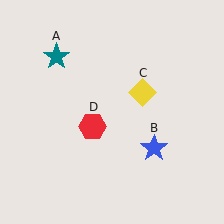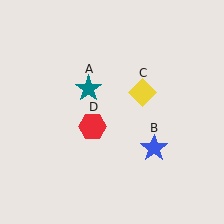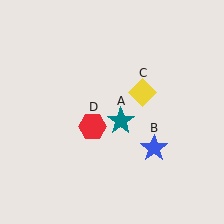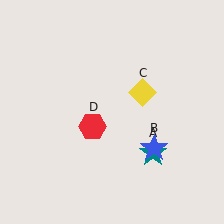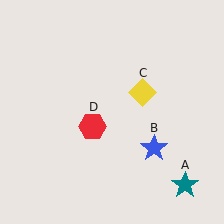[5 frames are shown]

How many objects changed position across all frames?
1 object changed position: teal star (object A).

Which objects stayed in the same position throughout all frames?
Blue star (object B) and yellow diamond (object C) and red hexagon (object D) remained stationary.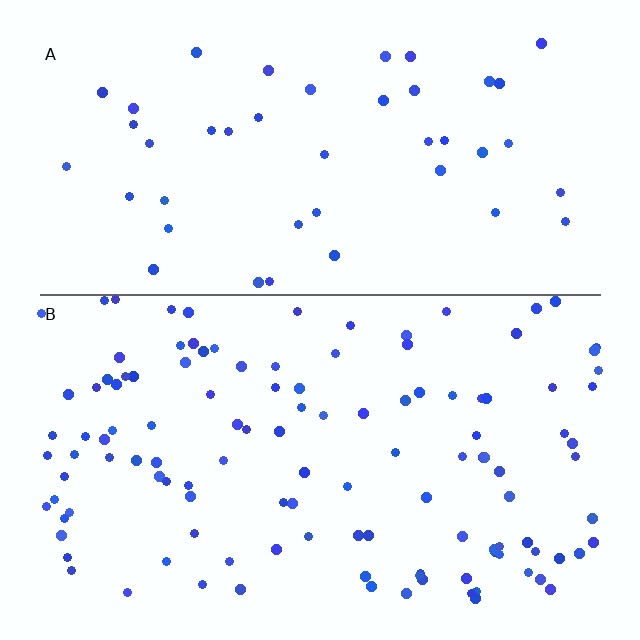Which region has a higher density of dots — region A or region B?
B (the bottom).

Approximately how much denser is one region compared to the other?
Approximately 2.8× — region B over region A.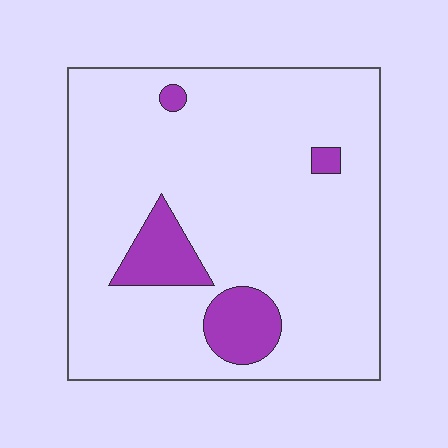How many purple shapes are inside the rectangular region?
4.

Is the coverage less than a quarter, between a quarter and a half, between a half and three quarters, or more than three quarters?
Less than a quarter.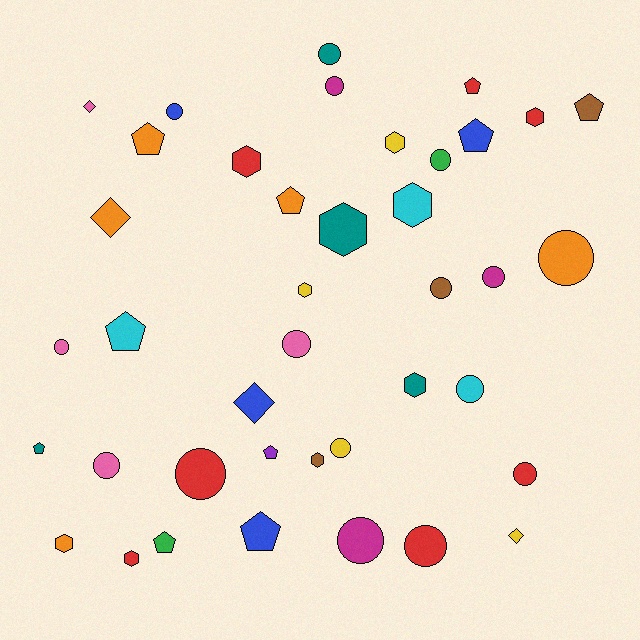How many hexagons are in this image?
There are 10 hexagons.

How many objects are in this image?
There are 40 objects.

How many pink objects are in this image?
There are 4 pink objects.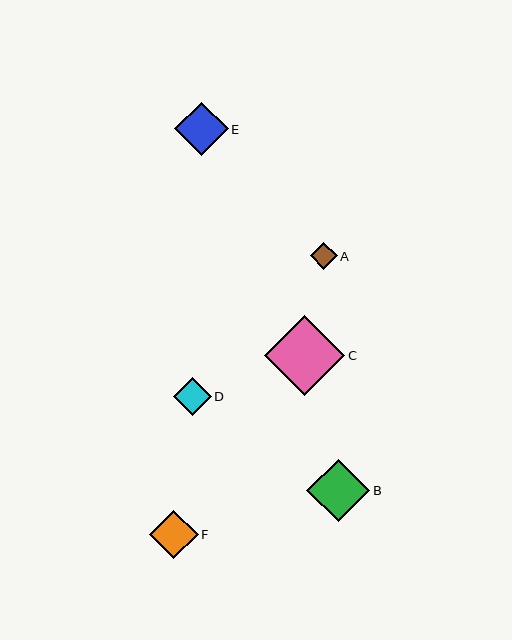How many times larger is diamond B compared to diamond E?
Diamond B is approximately 1.2 times the size of diamond E.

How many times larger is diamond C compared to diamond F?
Diamond C is approximately 1.7 times the size of diamond F.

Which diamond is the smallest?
Diamond A is the smallest with a size of approximately 27 pixels.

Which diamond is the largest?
Diamond C is the largest with a size of approximately 80 pixels.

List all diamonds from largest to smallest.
From largest to smallest: C, B, E, F, D, A.